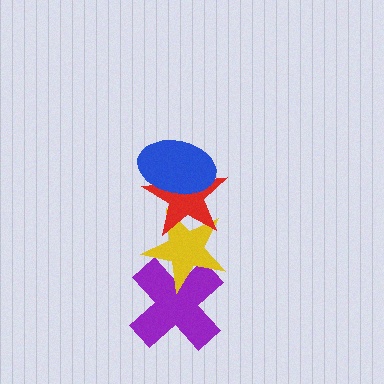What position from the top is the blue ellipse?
The blue ellipse is 1st from the top.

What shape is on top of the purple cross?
The yellow star is on top of the purple cross.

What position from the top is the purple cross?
The purple cross is 4th from the top.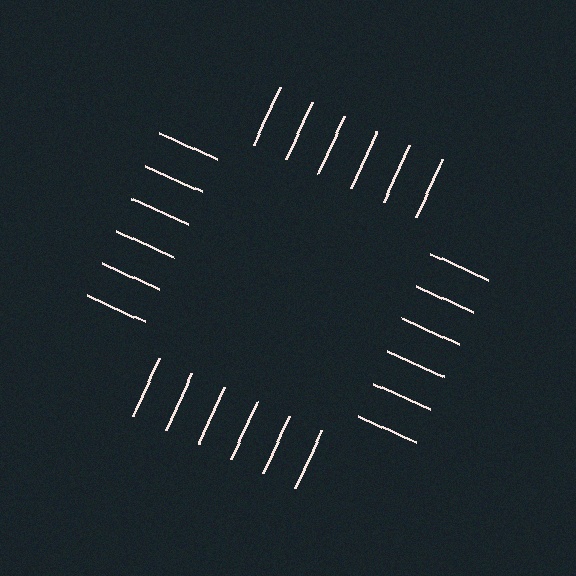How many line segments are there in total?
24 — 6 along each of the 4 edges.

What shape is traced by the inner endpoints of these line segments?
An illusory square — the line segments terminate on its edges but no continuous stroke is drawn.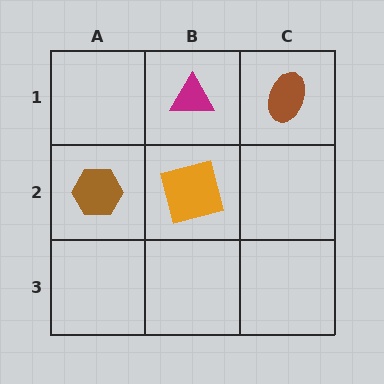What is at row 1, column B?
A magenta triangle.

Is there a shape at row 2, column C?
No, that cell is empty.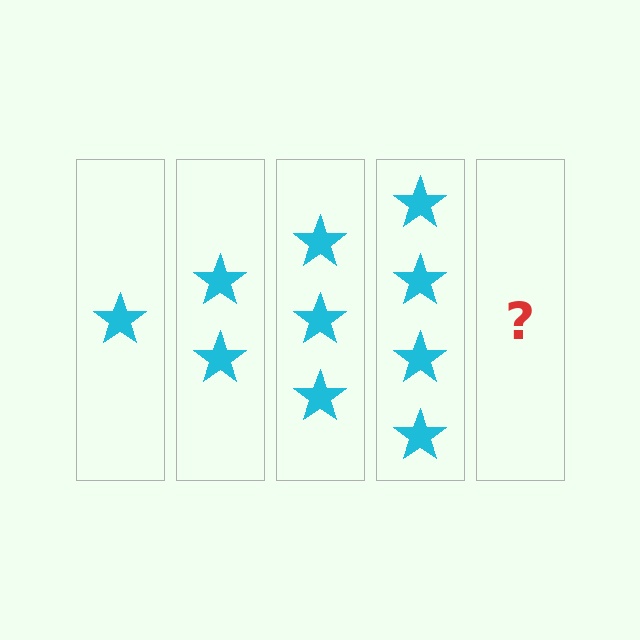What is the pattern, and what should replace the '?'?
The pattern is that each step adds one more star. The '?' should be 5 stars.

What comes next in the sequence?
The next element should be 5 stars.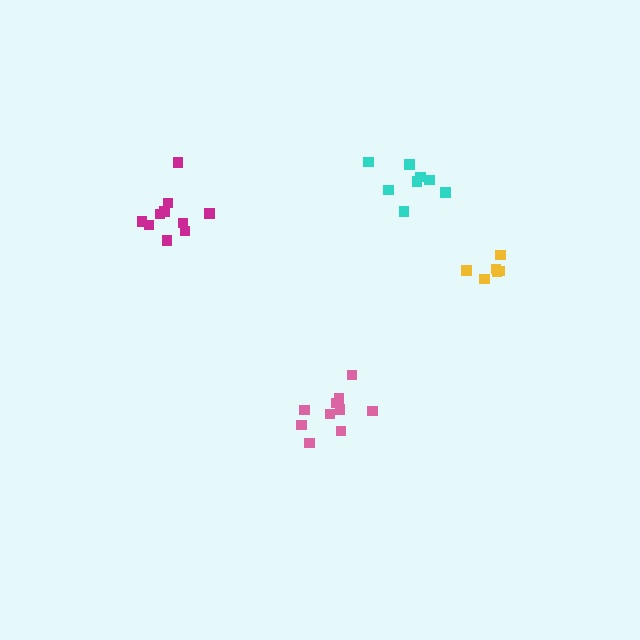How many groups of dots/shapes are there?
There are 4 groups.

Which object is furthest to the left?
The magenta cluster is leftmost.